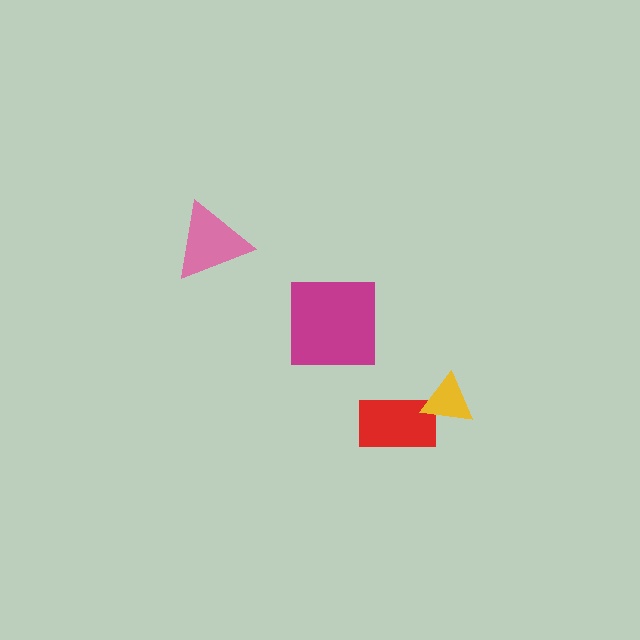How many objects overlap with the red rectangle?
1 object overlaps with the red rectangle.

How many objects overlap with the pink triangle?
0 objects overlap with the pink triangle.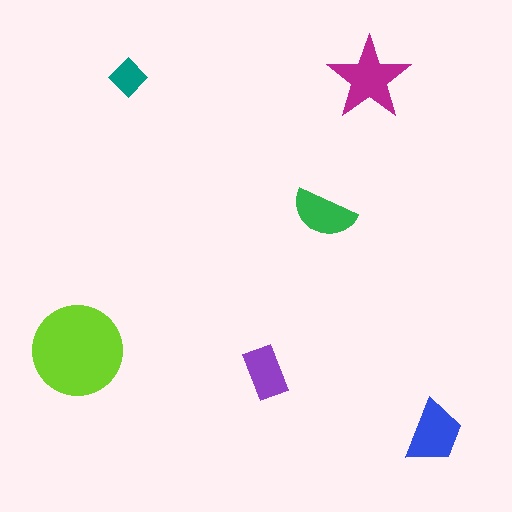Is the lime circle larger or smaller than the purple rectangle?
Larger.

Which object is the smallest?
The teal diamond.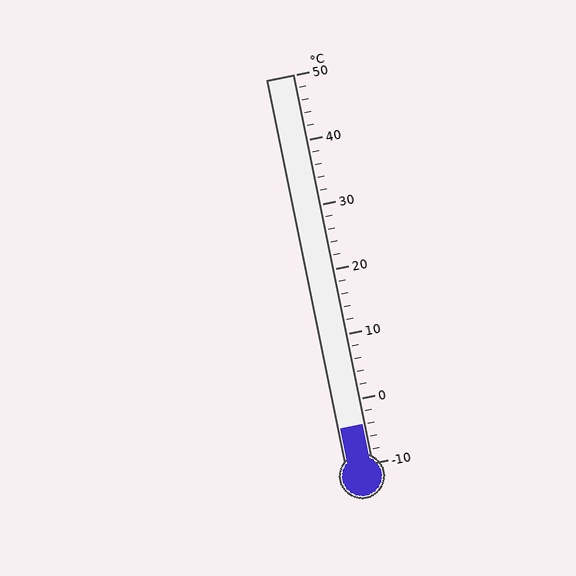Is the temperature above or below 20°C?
The temperature is below 20°C.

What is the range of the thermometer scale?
The thermometer scale ranges from -10°C to 50°C.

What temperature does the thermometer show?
The thermometer shows approximately -4°C.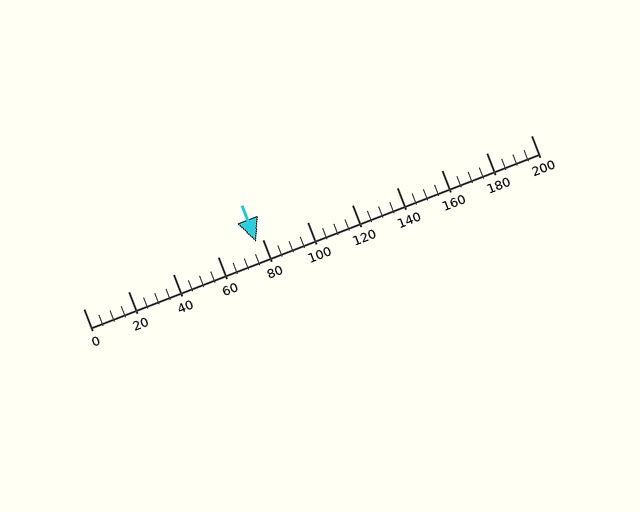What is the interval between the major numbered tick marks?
The major tick marks are spaced 20 units apart.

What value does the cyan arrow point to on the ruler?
The cyan arrow points to approximately 77.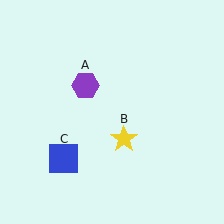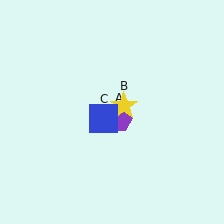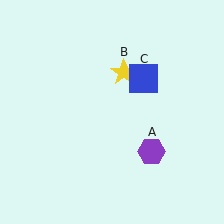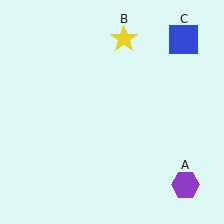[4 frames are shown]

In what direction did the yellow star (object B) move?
The yellow star (object B) moved up.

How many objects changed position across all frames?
3 objects changed position: purple hexagon (object A), yellow star (object B), blue square (object C).